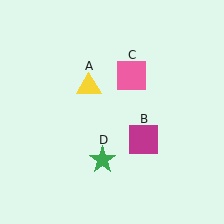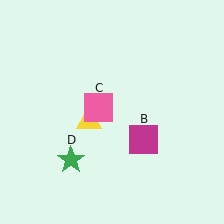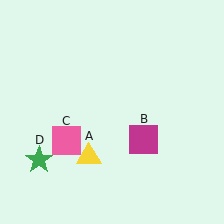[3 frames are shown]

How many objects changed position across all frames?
3 objects changed position: yellow triangle (object A), pink square (object C), green star (object D).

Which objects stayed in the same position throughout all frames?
Magenta square (object B) remained stationary.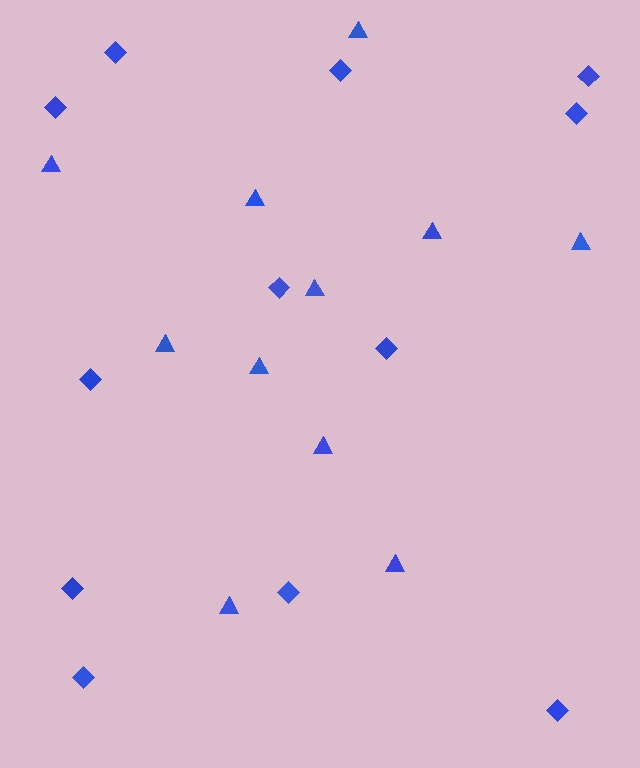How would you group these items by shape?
There are 2 groups: one group of diamonds (12) and one group of triangles (11).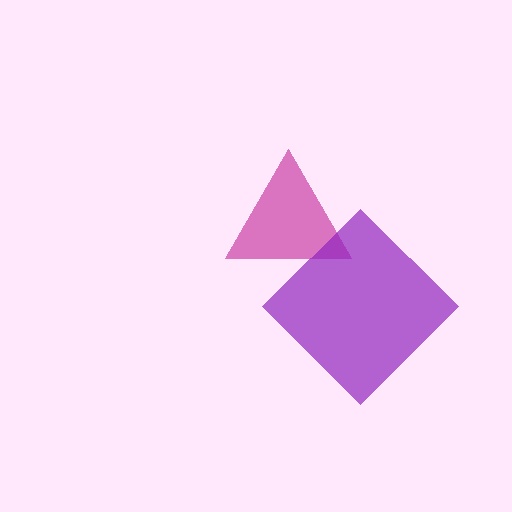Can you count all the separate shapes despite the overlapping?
Yes, there are 2 separate shapes.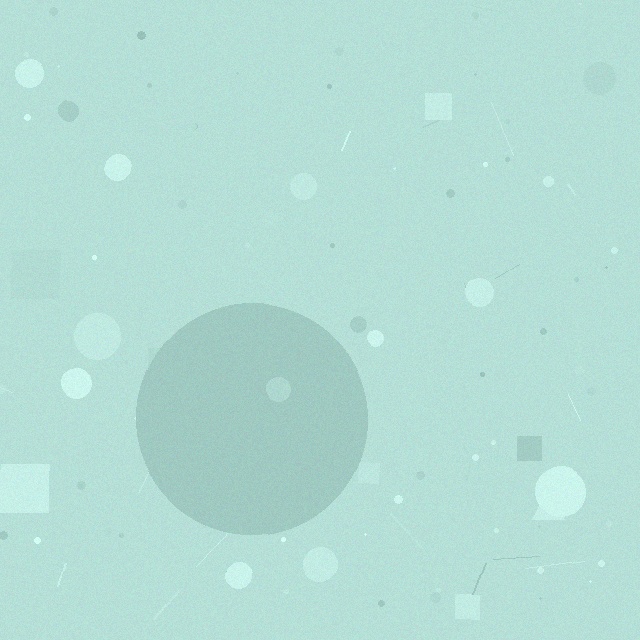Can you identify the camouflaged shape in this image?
The camouflaged shape is a circle.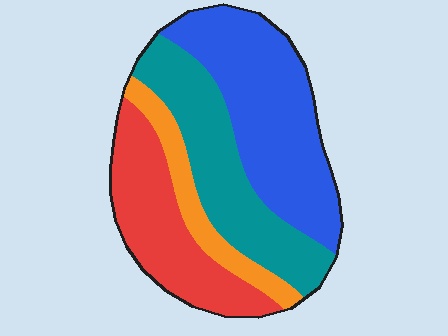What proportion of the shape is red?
Red takes up about one quarter (1/4) of the shape.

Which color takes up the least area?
Orange, at roughly 10%.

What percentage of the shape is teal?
Teal takes up about one quarter (1/4) of the shape.